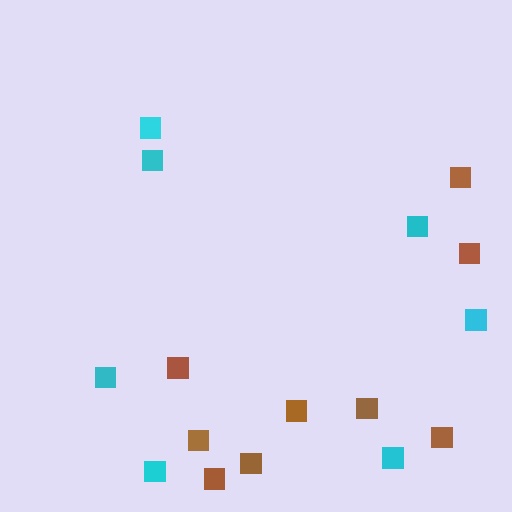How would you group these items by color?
There are 2 groups: one group of brown squares (9) and one group of cyan squares (7).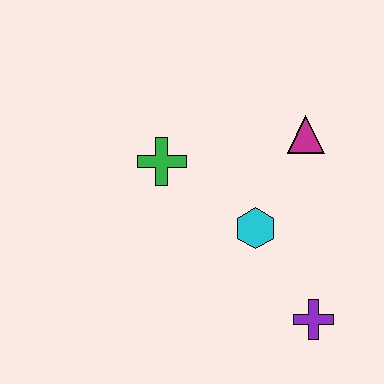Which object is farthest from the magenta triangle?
The purple cross is farthest from the magenta triangle.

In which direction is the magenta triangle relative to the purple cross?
The magenta triangle is above the purple cross.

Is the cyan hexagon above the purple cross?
Yes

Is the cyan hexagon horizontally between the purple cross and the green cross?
Yes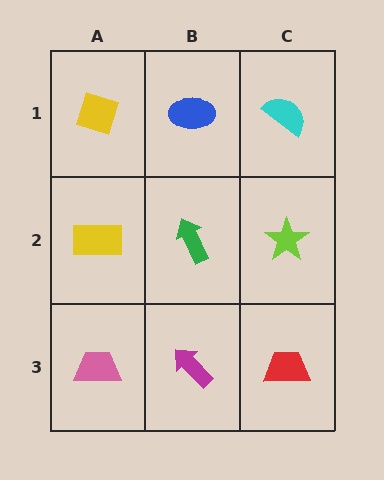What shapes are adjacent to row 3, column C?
A lime star (row 2, column C), a magenta arrow (row 3, column B).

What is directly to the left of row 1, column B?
A yellow diamond.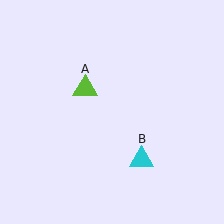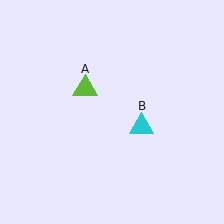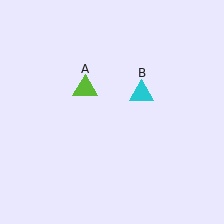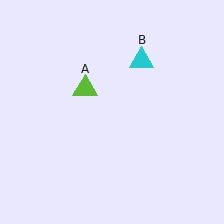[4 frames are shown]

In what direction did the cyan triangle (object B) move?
The cyan triangle (object B) moved up.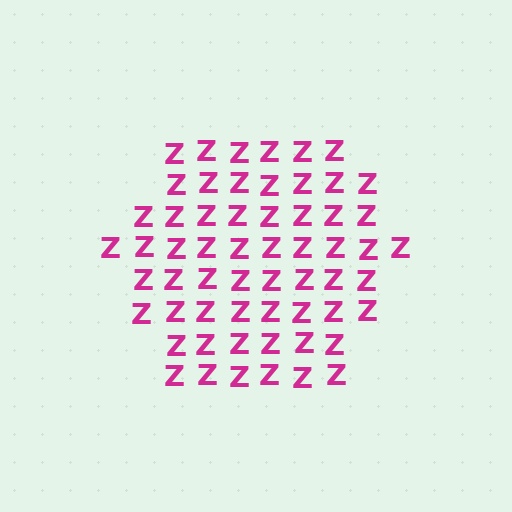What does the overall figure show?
The overall figure shows a hexagon.